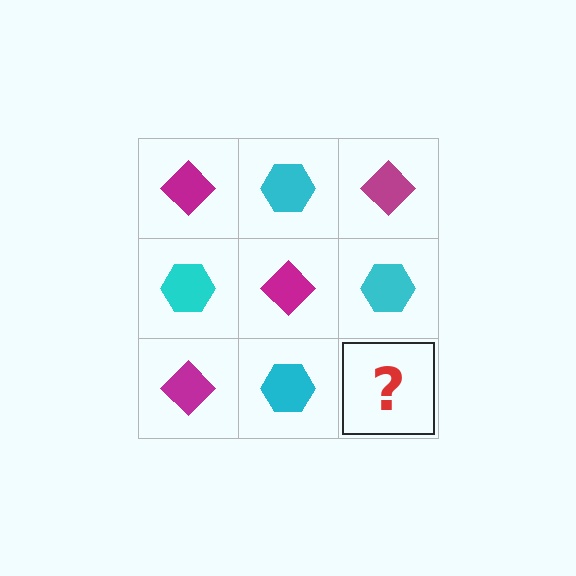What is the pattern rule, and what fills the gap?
The rule is that it alternates magenta diamond and cyan hexagon in a checkerboard pattern. The gap should be filled with a magenta diamond.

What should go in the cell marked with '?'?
The missing cell should contain a magenta diamond.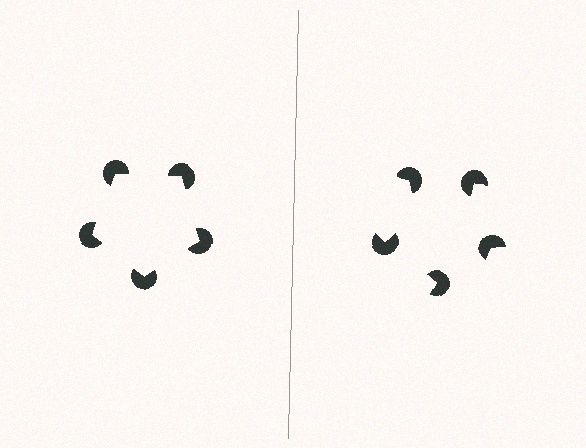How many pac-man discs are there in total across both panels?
10 — 5 on each side.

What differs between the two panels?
The pac-man discs are positioned identically on both sides; only the wedge orientations differ. On the left they align to a pentagon; on the right they are misaligned.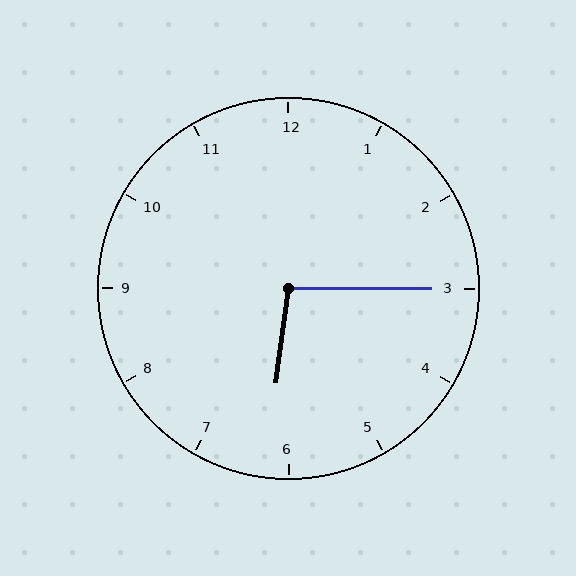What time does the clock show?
6:15.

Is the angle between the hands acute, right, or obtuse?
It is obtuse.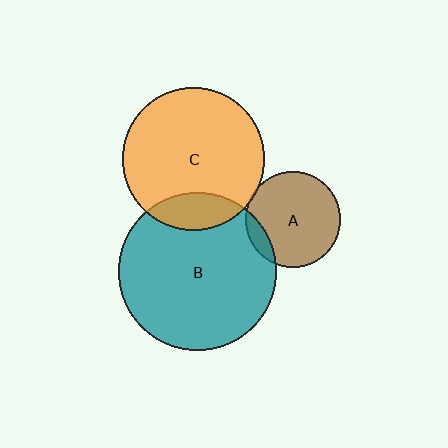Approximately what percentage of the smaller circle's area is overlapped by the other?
Approximately 15%.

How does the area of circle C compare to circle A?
Approximately 2.2 times.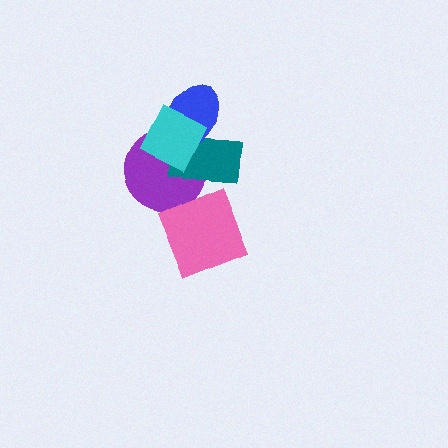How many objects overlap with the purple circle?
4 objects overlap with the purple circle.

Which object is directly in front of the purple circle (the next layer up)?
The teal rectangle is directly in front of the purple circle.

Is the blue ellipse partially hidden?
Yes, it is partially covered by another shape.